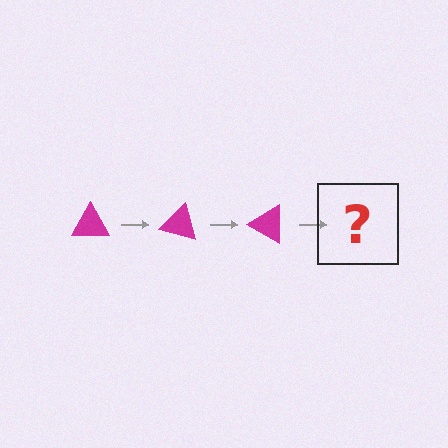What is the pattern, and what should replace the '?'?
The pattern is that the triangle rotates 15 degrees each step. The '?' should be a magenta triangle rotated 45 degrees.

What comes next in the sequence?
The next element should be a magenta triangle rotated 45 degrees.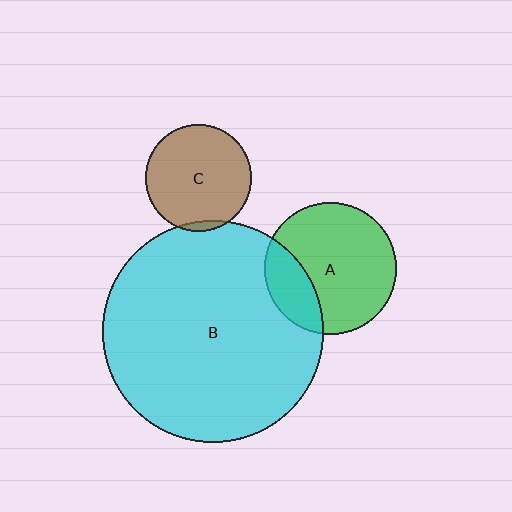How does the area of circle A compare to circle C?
Approximately 1.5 times.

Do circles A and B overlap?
Yes.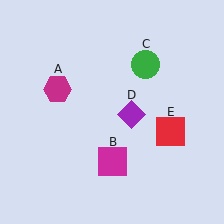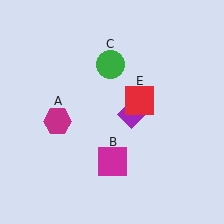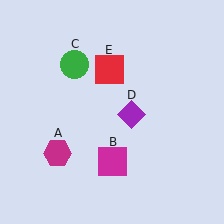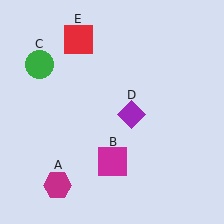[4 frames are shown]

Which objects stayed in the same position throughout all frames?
Magenta square (object B) and purple diamond (object D) remained stationary.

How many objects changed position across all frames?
3 objects changed position: magenta hexagon (object A), green circle (object C), red square (object E).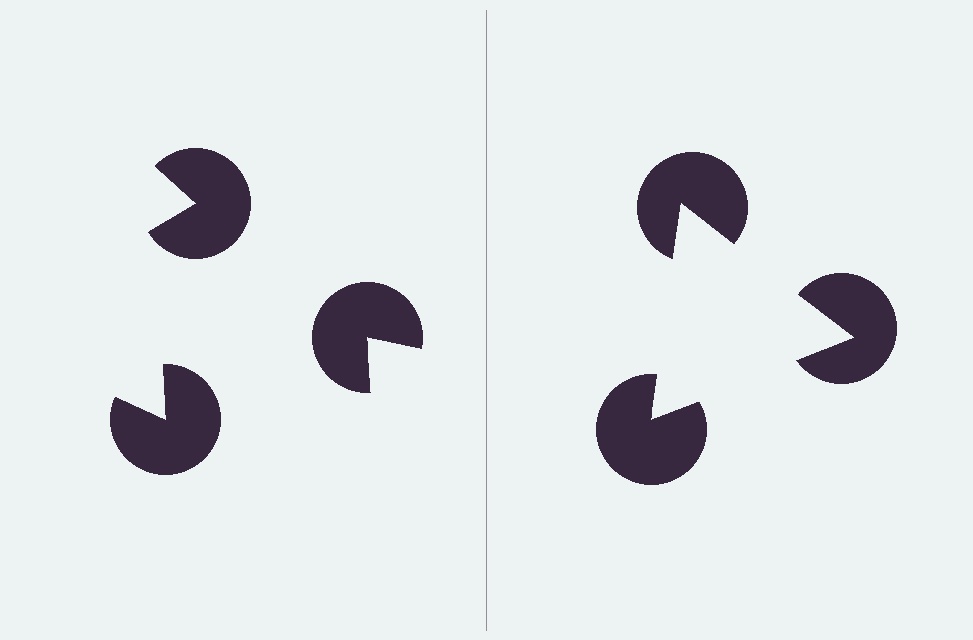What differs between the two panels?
The pac-man discs are positioned identically on both sides; only the wedge orientations differ. On the right they align to a triangle; on the left they are misaligned.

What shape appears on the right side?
An illusory triangle.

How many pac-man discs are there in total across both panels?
6 — 3 on each side.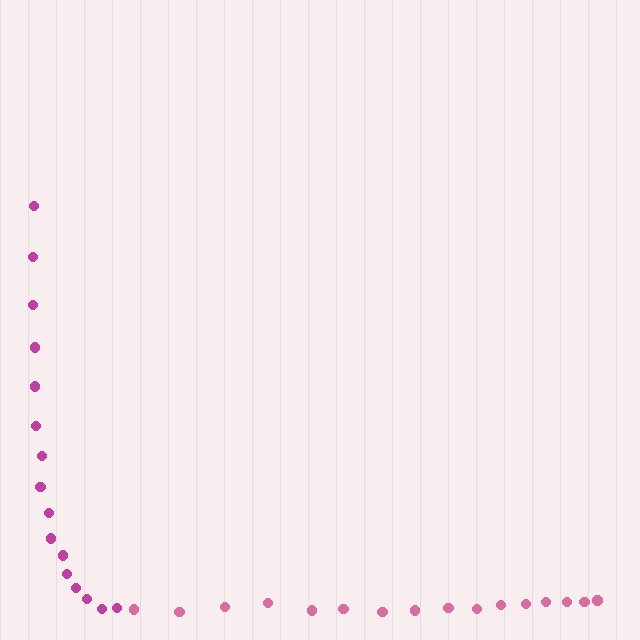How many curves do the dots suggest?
There are 2 distinct paths.